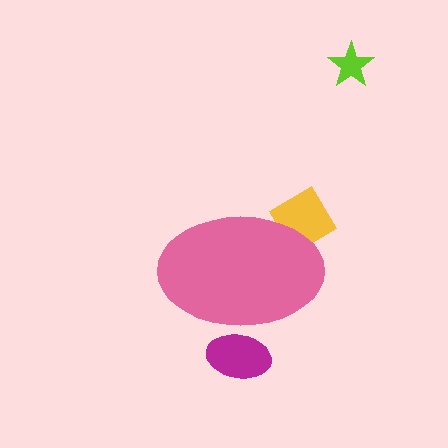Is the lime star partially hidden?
No, the lime star is fully visible.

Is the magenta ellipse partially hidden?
Yes, the magenta ellipse is partially hidden behind the pink ellipse.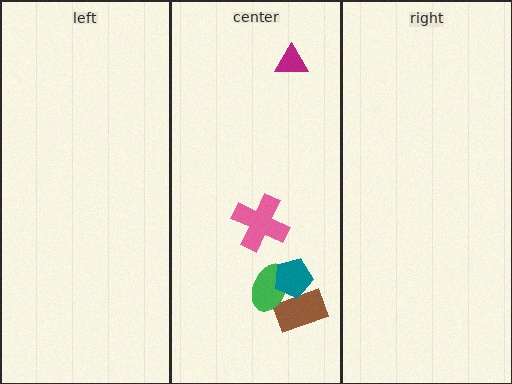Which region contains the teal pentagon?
The center region.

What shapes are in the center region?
The brown rectangle, the pink cross, the green ellipse, the teal pentagon, the magenta triangle.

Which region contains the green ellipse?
The center region.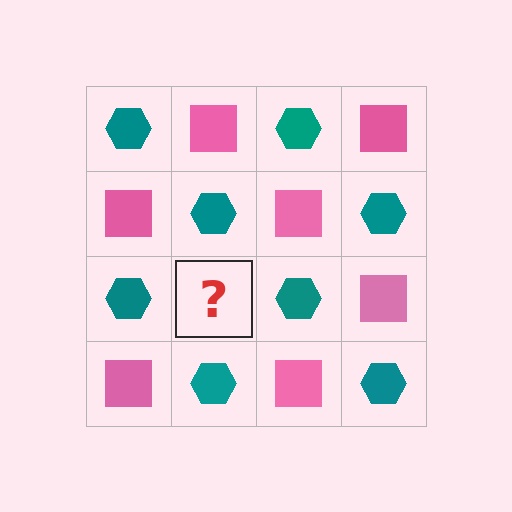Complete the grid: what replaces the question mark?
The question mark should be replaced with a pink square.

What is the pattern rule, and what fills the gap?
The rule is that it alternates teal hexagon and pink square in a checkerboard pattern. The gap should be filled with a pink square.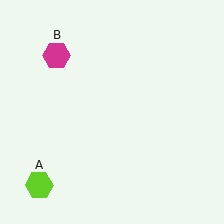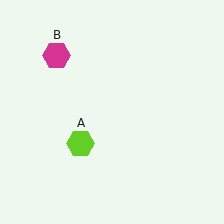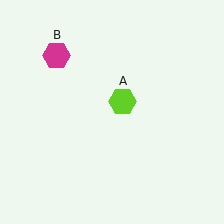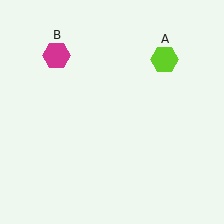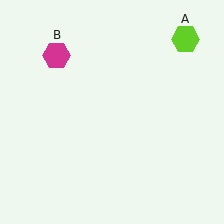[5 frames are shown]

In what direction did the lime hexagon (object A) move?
The lime hexagon (object A) moved up and to the right.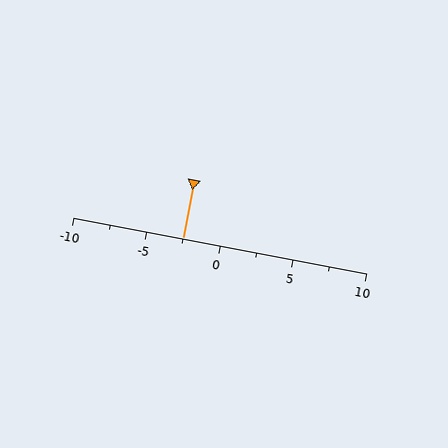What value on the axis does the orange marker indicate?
The marker indicates approximately -2.5.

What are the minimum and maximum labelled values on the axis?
The axis runs from -10 to 10.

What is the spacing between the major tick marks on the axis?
The major ticks are spaced 5 apart.